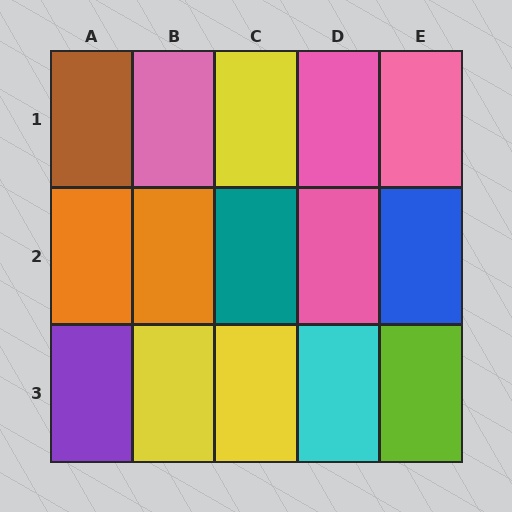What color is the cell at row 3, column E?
Lime.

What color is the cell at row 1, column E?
Pink.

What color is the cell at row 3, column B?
Yellow.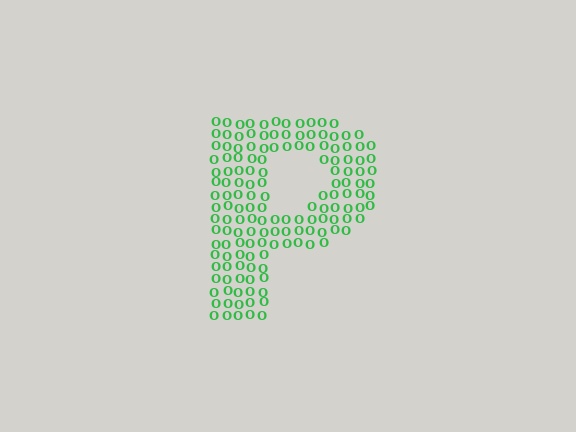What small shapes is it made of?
It is made of small letter O's.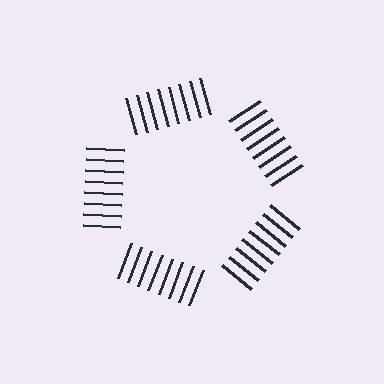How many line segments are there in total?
40 — 8 along each of the 5 edges.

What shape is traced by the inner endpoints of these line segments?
An illusory pentagon — the line segments terminate on its edges but no continuous stroke is drawn.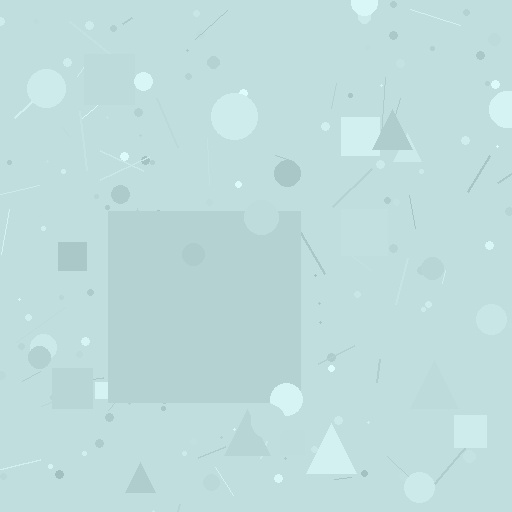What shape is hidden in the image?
A square is hidden in the image.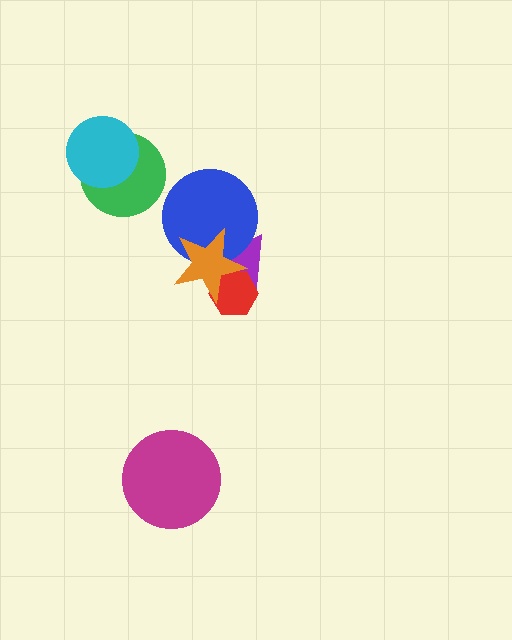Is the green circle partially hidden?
Yes, it is partially covered by another shape.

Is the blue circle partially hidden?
Yes, it is partially covered by another shape.